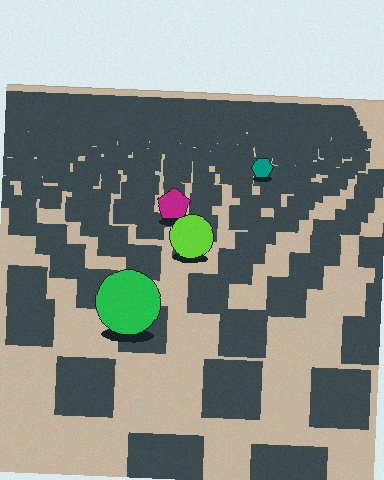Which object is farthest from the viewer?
The teal hexagon is farthest from the viewer. It appears smaller and the ground texture around it is denser.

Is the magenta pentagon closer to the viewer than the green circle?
No. The green circle is closer — you can tell from the texture gradient: the ground texture is coarser near it.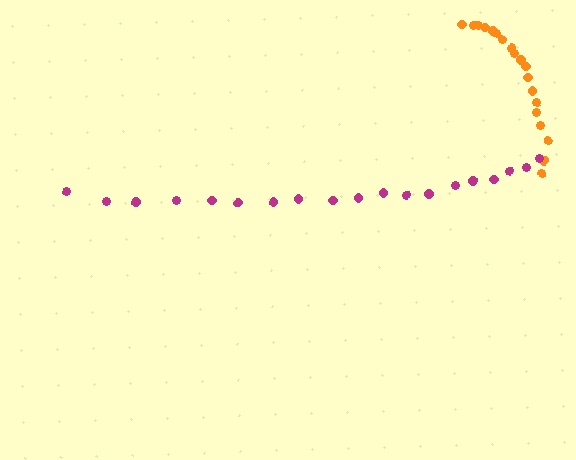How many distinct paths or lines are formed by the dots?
There are 2 distinct paths.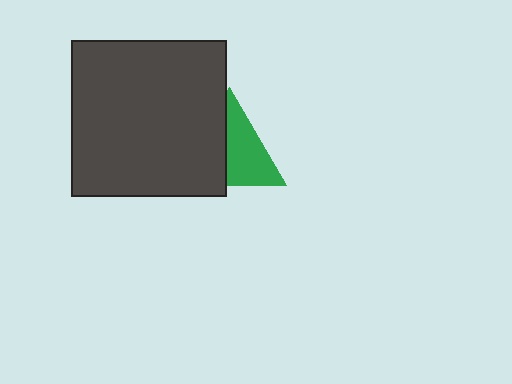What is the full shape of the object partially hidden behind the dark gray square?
The partially hidden object is a green triangle.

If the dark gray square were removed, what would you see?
You would see the complete green triangle.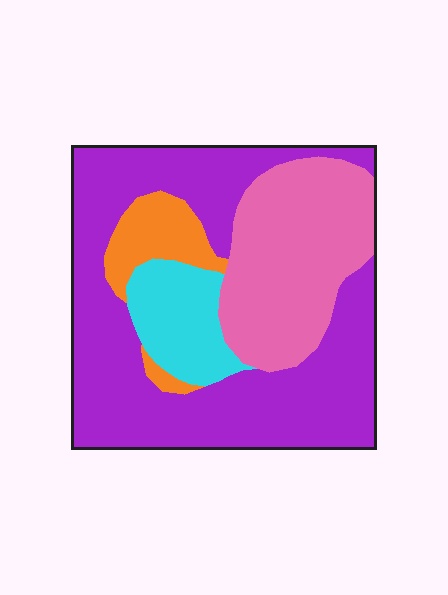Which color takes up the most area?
Purple, at roughly 55%.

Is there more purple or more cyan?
Purple.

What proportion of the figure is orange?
Orange covers 8% of the figure.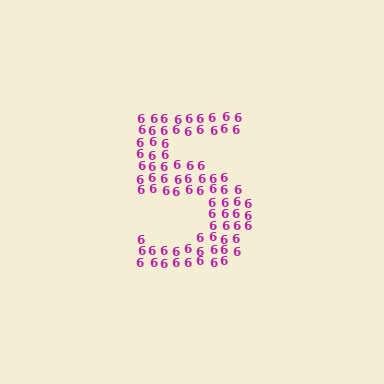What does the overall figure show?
The overall figure shows the digit 5.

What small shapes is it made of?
It is made of small digit 6's.